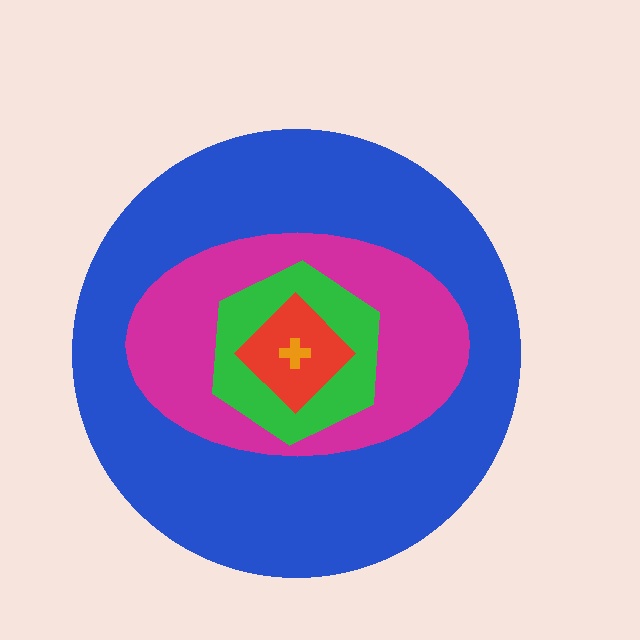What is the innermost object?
The orange cross.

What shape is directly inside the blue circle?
The magenta ellipse.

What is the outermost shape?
The blue circle.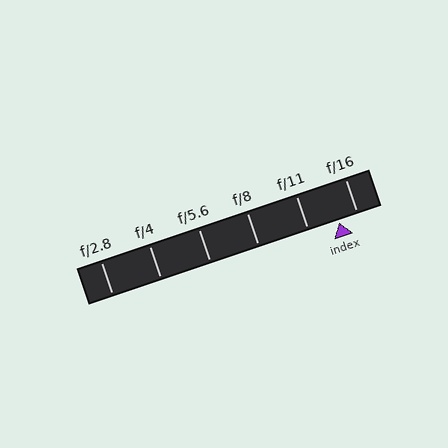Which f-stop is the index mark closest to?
The index mark is closest to f/16.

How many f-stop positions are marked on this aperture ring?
There are 6 f-stop positions marked.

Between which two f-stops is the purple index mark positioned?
The index mark is between f/11 and f/16.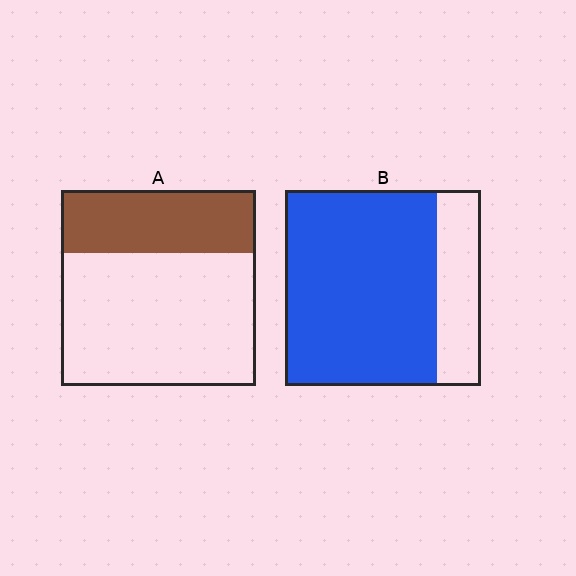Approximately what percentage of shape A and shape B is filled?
A is approximately 30% and B is approximately 80%.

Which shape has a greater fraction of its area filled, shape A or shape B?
Shape B.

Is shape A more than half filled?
No.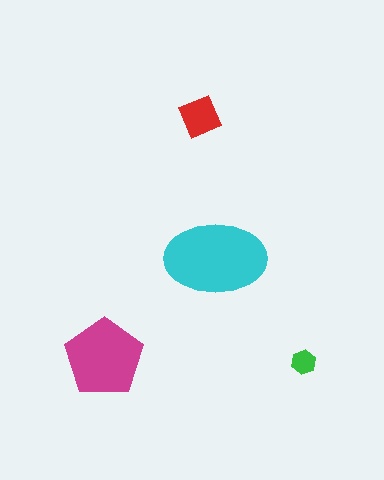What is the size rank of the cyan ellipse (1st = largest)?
1st.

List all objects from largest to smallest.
The cyan ellipse, the magenta pentagon, the red square, the green hexagon.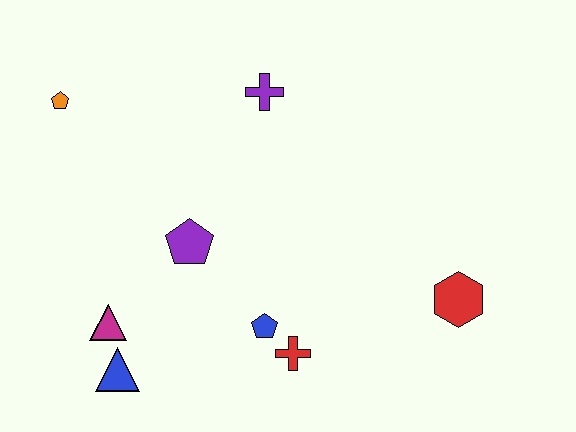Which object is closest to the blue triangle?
The magenta triangle is closest to the blue triangle.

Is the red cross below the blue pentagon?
Yes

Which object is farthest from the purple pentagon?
The red hexagon is farthest from the purple pentagon.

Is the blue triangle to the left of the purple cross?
Yes